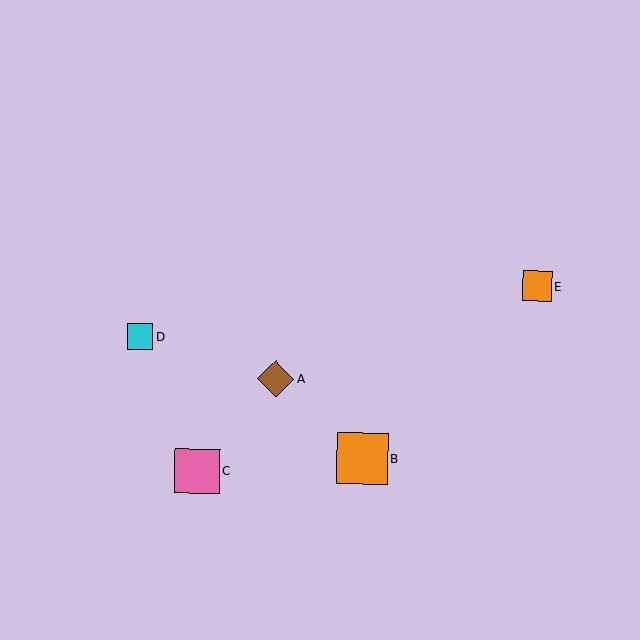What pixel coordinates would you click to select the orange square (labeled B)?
Click at (362, 459) to select the orange square B.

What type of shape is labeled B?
Shape B is an orange square.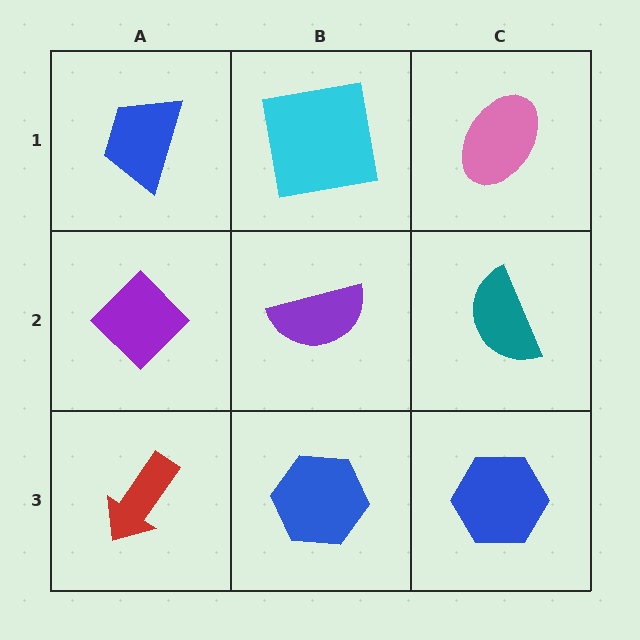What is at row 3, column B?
A blue hexagon.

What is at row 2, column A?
A purple diamond.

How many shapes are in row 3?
3 shapes.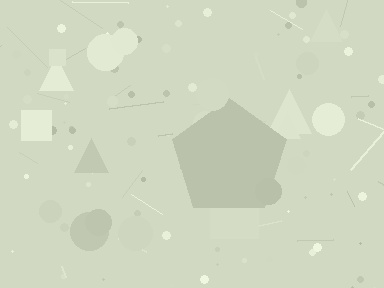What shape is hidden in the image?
A pentagon is hidden in the image.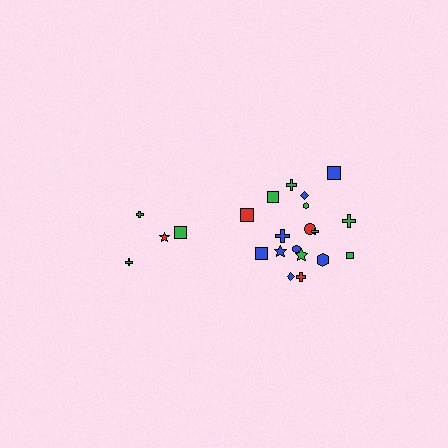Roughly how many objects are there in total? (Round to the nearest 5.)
Roughly 20 objects in total.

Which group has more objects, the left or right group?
The right group.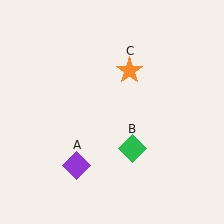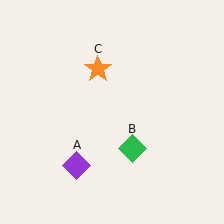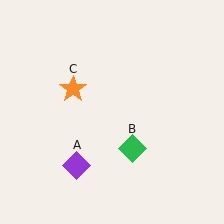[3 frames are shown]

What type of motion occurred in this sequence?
The orange star (object C) rotated counterclockwise around the center of the scene.